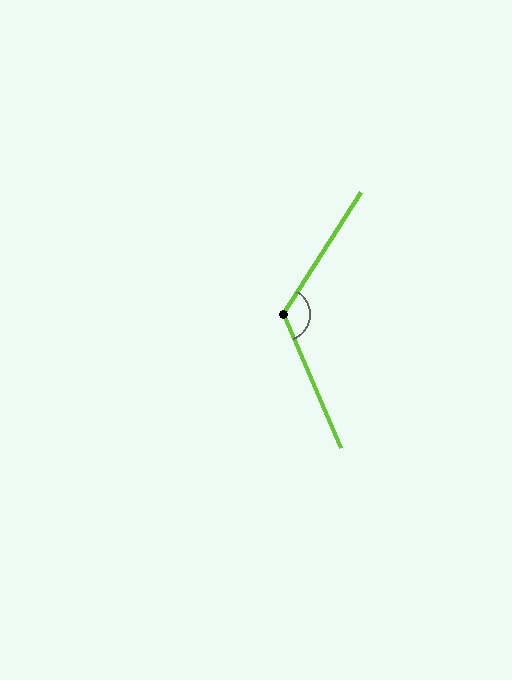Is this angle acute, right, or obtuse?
It is obtuse.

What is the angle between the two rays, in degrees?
Approximately 124 degrees.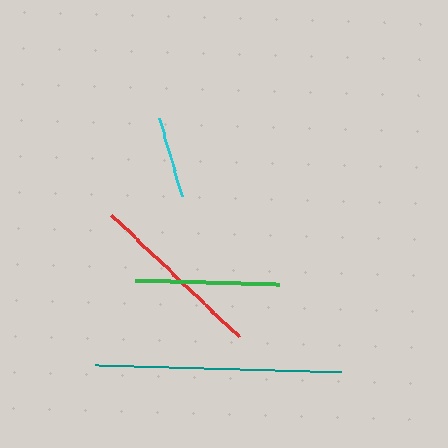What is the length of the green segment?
The green segment is approximately 143 pixels long.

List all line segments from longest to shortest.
From longest to shortest: teal, red, green, cyan.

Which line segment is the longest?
The teal line is the longest at approximately 245 pixels.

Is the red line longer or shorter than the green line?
The red line is longer than the green line.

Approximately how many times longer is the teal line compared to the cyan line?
The teal line is approximately 3.0 times the length of the cyan line.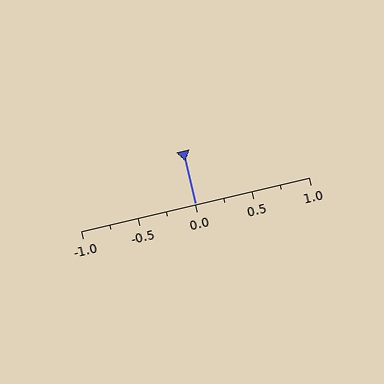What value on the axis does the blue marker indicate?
The marker indicates approximately 0.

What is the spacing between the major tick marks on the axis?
The major ticks are spaced 0.5 apart.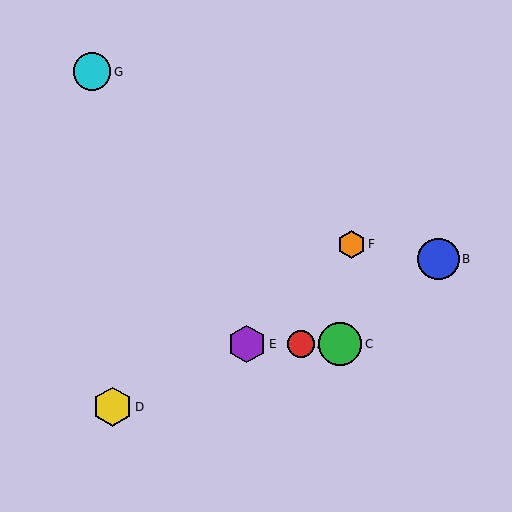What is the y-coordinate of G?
Object G is at y≈72.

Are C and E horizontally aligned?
Yes, both are at y≈344.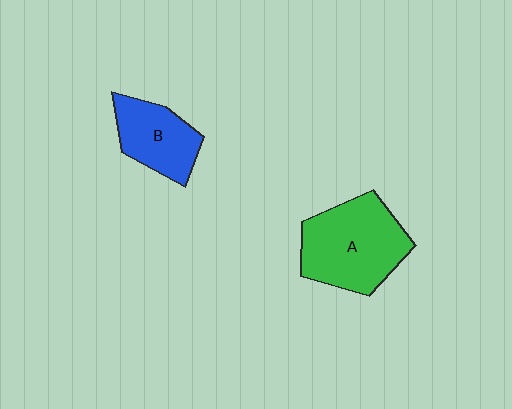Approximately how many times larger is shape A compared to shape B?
Approximately 1.6 times.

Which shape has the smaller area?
Shape B (blue).